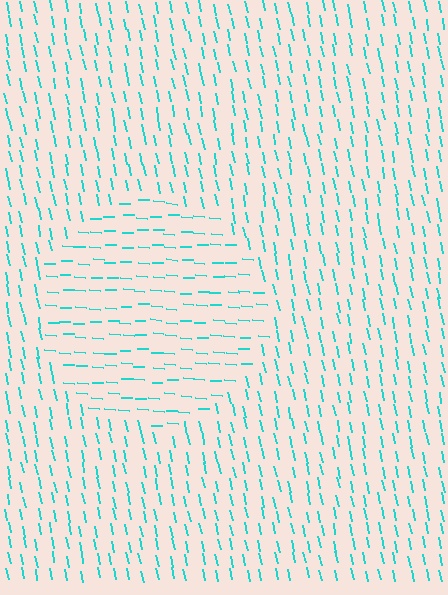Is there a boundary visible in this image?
Yes, there is a texture boundary formed by a change in line orientation.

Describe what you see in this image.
The image is filled with small cyan line segments. A circle region in the image has lines oriented differently from the surrounding lines, creating a visible texture boundary.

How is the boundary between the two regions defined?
The boundary is defined purely by a change in line orientation (approximately 75 degrees difference). All lines are the same color and thickness.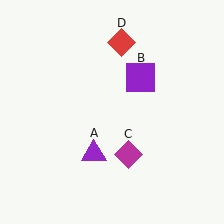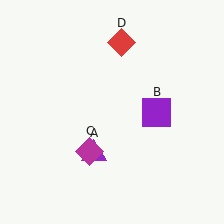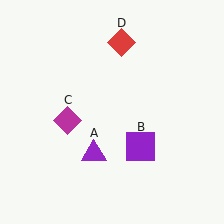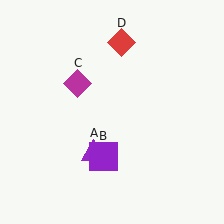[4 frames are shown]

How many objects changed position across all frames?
2 objects changed position: purple square (object B), magenta diamond (object C).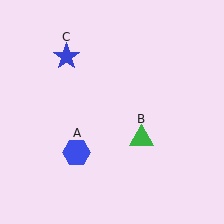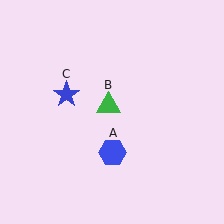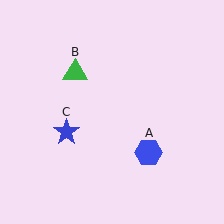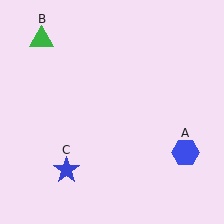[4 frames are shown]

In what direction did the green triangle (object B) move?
The green triangle (object B) moved up and to the left.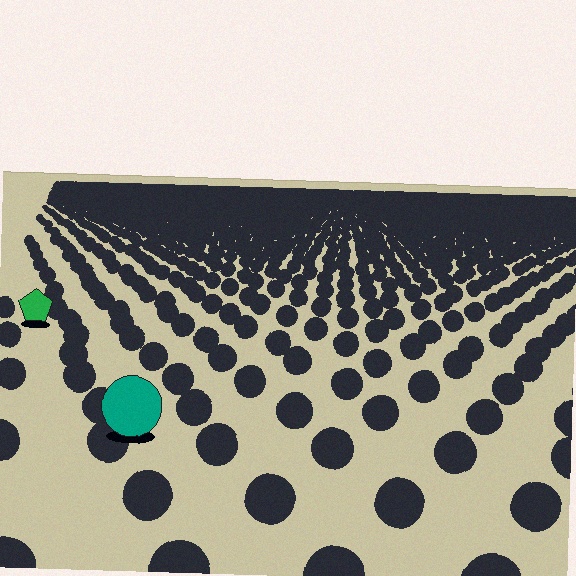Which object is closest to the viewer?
The teal circle is closest. The texture marks near it are larger and more spread out.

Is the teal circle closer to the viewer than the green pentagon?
Yes. The teal circle is closer — you can tell from the texture gradient: the ground texture is coarser near it.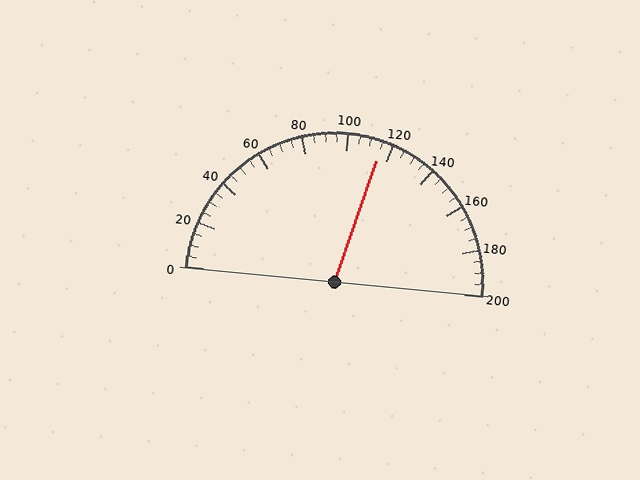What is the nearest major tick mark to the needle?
The nearest major tick mark is 120.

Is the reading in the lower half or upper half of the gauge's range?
The reading is in the upper half of the range (0 to 200).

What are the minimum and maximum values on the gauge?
The gauge ranges from 0 to 200.